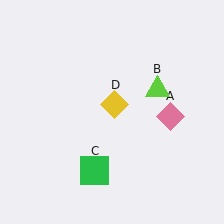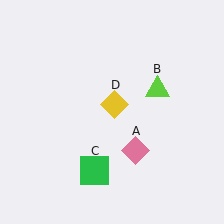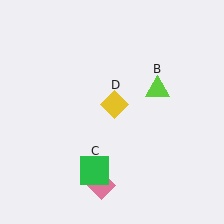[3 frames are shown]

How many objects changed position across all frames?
1 object changed position: pink diamond (object A).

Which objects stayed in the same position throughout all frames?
Lime triangle (object B) and green square (object C) and yellow diamond (object D) remained stationary.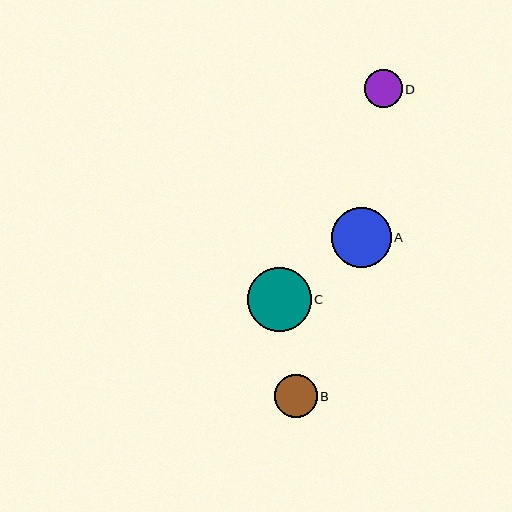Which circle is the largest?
Circle C is the largest with a size of approximately 64 pixels.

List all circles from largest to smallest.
From largest to smallest: C, A, B, D.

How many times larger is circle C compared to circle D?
Circle C is approximately 1.7 times the size of circle D.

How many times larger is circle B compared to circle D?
Circle B is approximately 1.1 times the size of circle D.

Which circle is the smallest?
Circle D is the smallest with a size of approximately 38 pixels.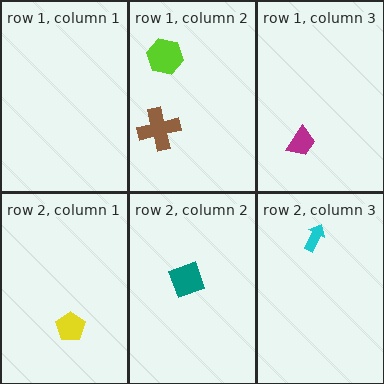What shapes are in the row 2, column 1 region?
The yellow pentagon.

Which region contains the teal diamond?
The row 2, column 2 region.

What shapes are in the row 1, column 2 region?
The lime hexagon, the brown cross.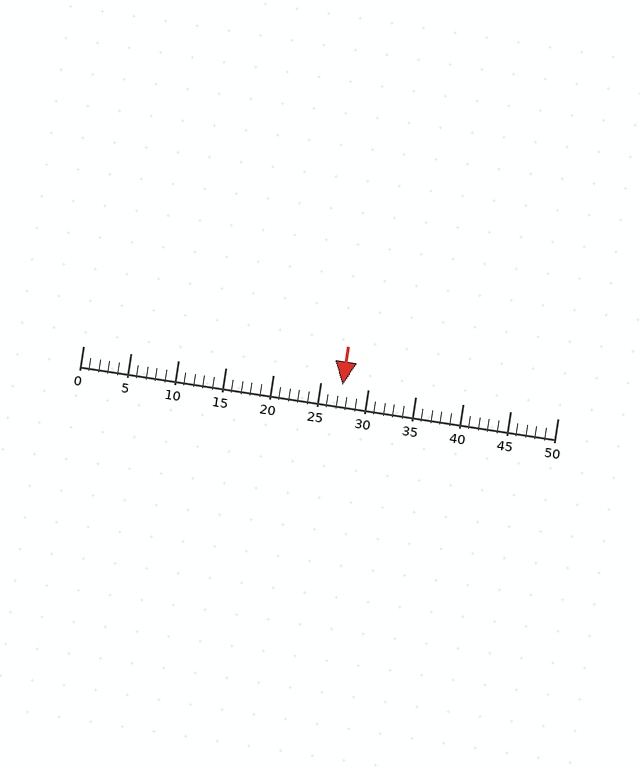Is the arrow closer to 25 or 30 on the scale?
The arrow is closer to 25.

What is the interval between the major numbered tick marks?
The major tick marks are spaced 5 units apart.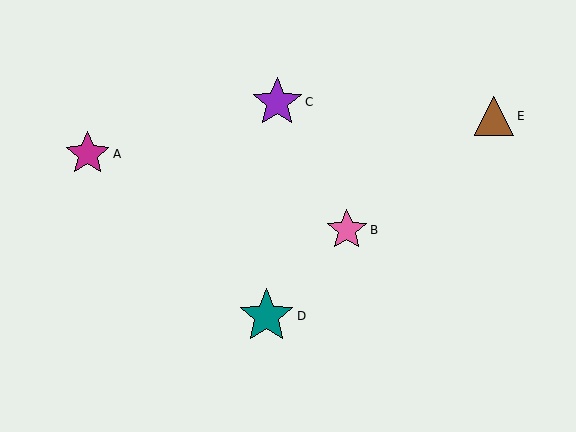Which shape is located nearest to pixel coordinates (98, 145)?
The magenta star (labeled A) at (88, 154) is nearest to that location.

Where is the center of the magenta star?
The center of the magenta star is at (88, 154).